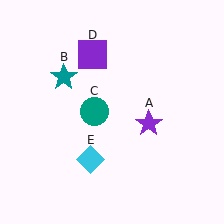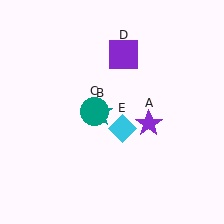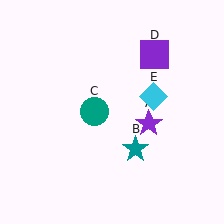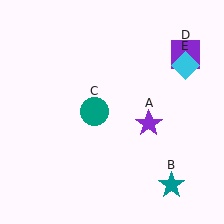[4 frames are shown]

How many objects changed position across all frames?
3 objects changed position: teal star (object B), purple square (object D), cyan diamond (object E).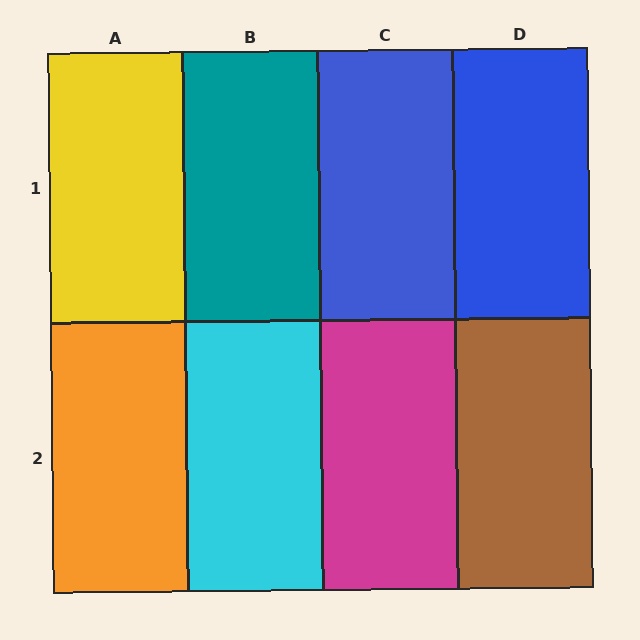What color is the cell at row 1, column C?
Blue.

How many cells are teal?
1 cell is teal.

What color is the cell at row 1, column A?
Yellow.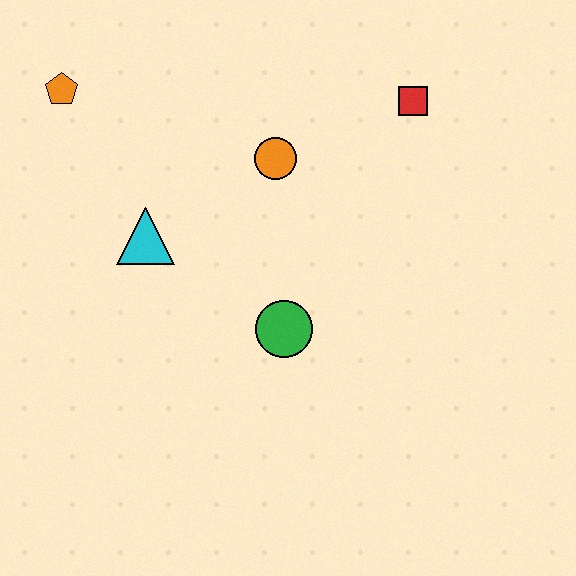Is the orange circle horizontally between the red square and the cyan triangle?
Yes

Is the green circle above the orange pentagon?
No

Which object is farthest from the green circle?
The orange pentagon is farthest from the green circle.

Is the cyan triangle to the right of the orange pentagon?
Yes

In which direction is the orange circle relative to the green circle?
The orange circle is above the green circle.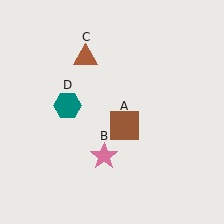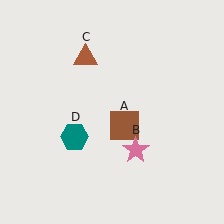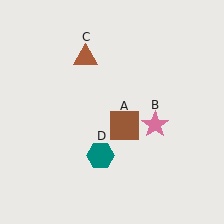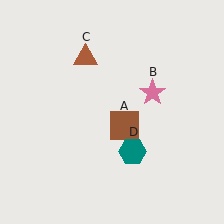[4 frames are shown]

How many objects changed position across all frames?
2 objects changed position: pink star (object B), teal hexagon (object D).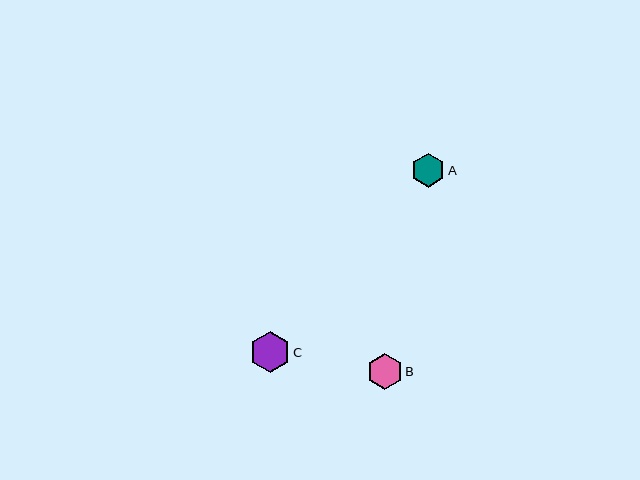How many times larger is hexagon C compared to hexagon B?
Hexagon C is approximately 1.1 times the size of hexagon B.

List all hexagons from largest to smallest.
From largest to smallest: C, B, A.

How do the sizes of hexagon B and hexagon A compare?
Hexagon B and hexagon A are approximately the same size.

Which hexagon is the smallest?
Hexagon A is the smallest with a size of approximately 34 pixels.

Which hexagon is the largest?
Hexagon C is the largest with a size of approximately 41 pixels.